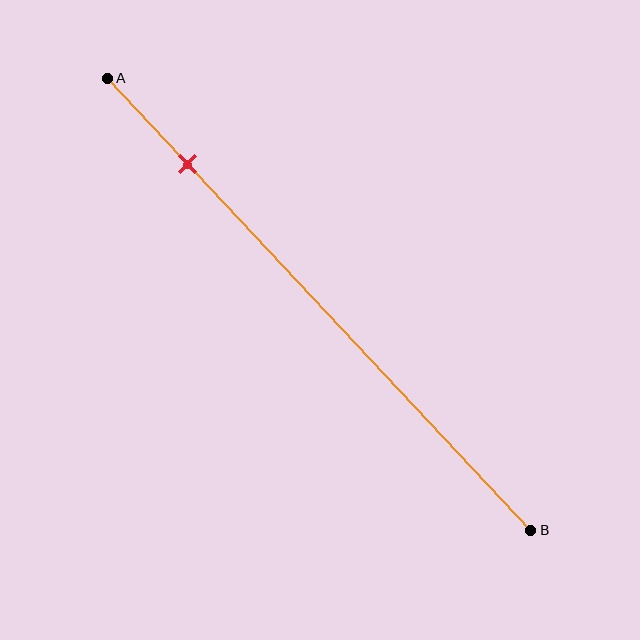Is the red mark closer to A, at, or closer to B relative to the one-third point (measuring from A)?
The red mark is closer to point A than the one-third point of segment AB.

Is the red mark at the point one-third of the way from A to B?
No, the mark is at about 20% from A, not at the 33% one-third point.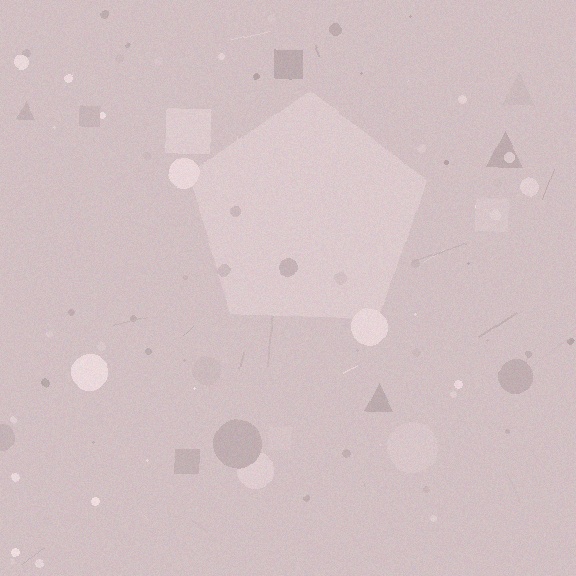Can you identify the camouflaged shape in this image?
The camouflaged shape is a pentagon.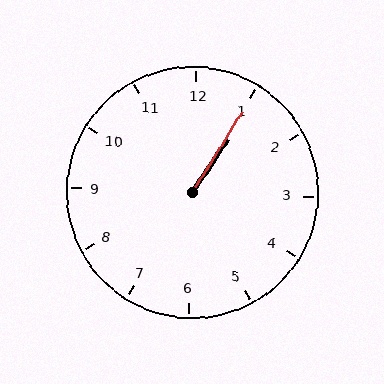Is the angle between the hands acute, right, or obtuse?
It is acute.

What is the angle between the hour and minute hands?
Approximately 2 degrees.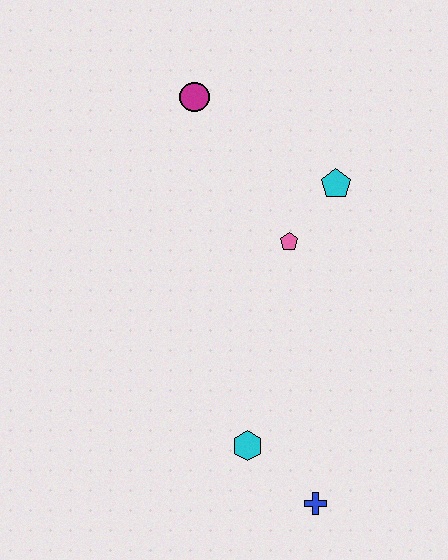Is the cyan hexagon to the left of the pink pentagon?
Yes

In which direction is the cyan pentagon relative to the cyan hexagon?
The cyan pentagon is above the cyan hexagon.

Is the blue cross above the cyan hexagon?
No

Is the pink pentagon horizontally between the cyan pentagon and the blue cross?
No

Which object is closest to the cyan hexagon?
The blue cross is closest to the cyan hexagon.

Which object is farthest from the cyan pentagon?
The blue cross is farthest from the cyan pentagon.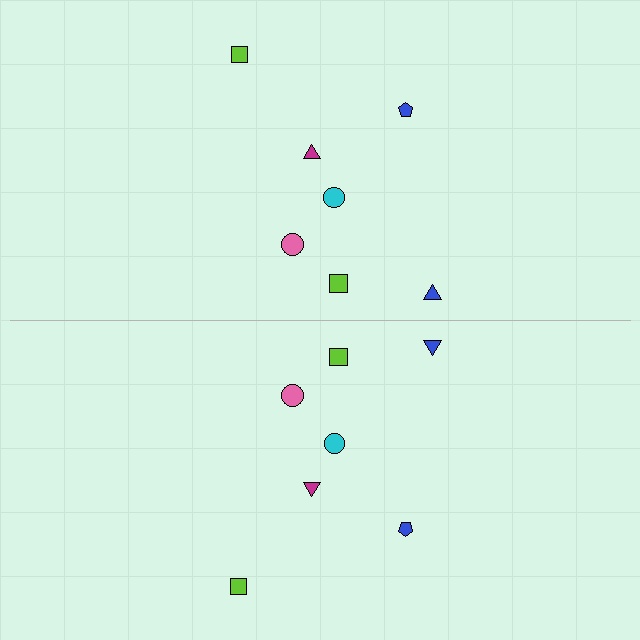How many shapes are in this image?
There are 14 shapes in this image.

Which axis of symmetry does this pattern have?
The pattern has a horizontal axis of symmetry running through the center of the image.